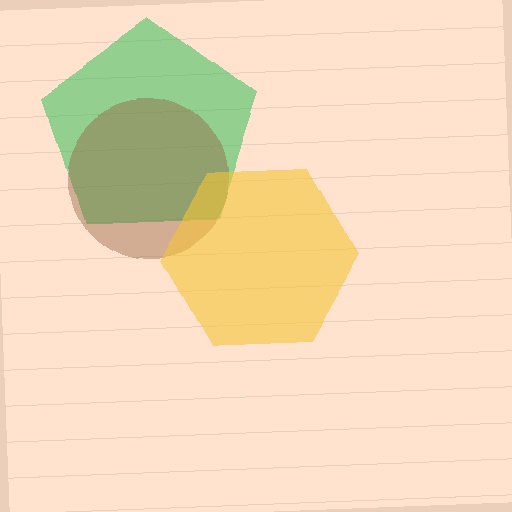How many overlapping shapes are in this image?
There are 3 overlapping shapes in the image.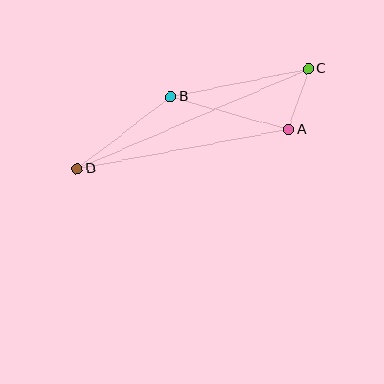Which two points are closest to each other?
Points A and C are closest to each other.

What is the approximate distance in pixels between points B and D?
The distance between B and D is approximately 118 pixels.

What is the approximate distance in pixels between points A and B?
The distance between A and B is approximately 122 pixels.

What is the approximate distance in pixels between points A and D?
The distance between A and D is approximately 215 pixels.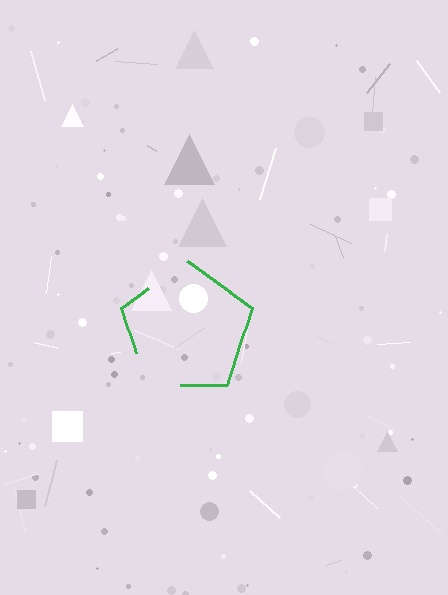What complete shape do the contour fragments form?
The contour fragments form a pentagon.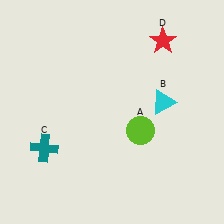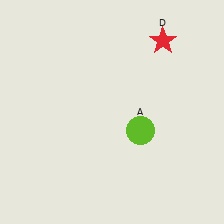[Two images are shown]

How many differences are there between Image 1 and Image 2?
There are 2 differences between the two images.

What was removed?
The teal cross (C), the cyan triangle (B) were removed in Image 2.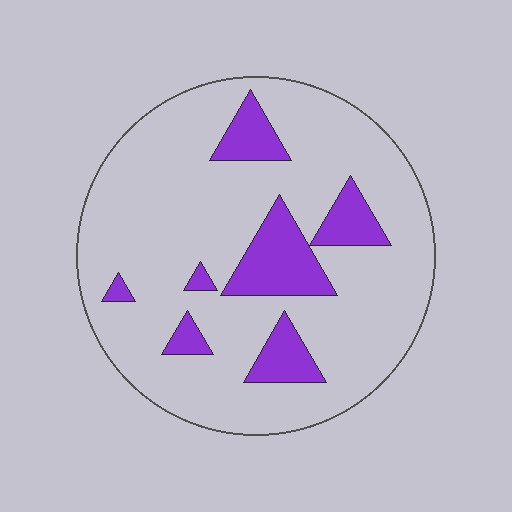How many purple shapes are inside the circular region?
7.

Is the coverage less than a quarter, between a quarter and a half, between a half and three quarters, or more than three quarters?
Less than a quarter.